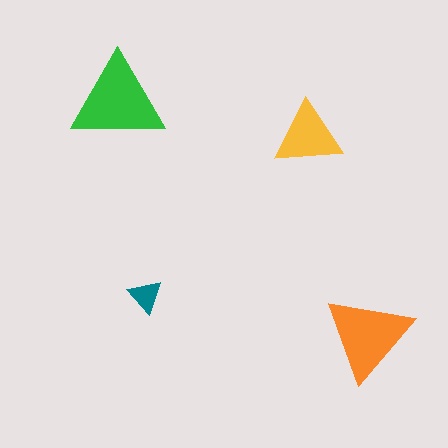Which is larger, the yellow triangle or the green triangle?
The green one.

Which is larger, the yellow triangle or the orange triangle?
The orange one.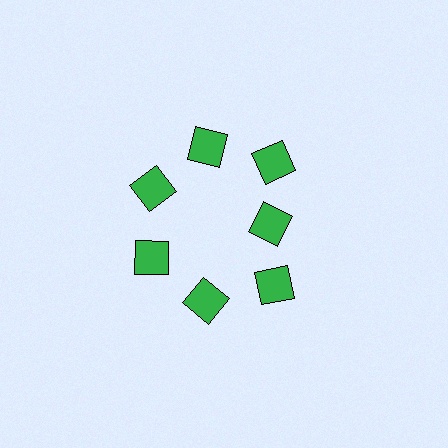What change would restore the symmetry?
The symmetry would be restored by moving it outward, back onto the ring so that all 7 diamonds sit at equal angles and equal distance from the center.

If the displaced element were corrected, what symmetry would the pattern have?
It would have 7-fold rotational symmetry — the pattern would map onto itself every 51 degrees.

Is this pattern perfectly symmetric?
No. The 7 green diamonds are arranged in a ring, but one element near the 3 o'clock position is pulled inward toward the center, breaking the 7-fold rotational symmetry.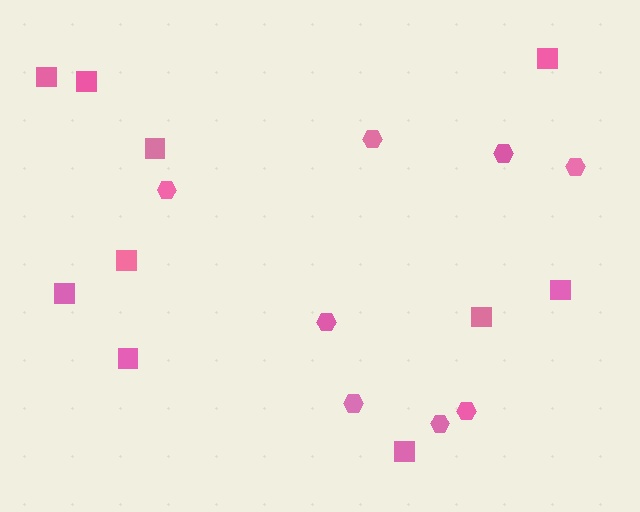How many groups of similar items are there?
There are 2 groups: one group of squares (10) and one group of hexagons (8).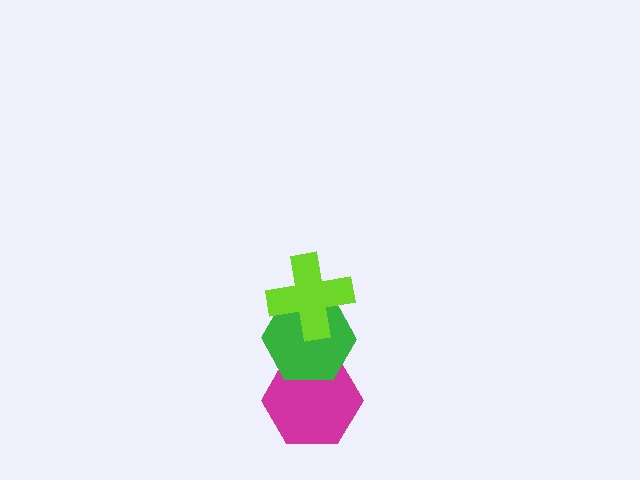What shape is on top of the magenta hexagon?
The green hexagon is on top of the magenta hexagon.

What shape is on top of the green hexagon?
The lime cross is on top of the green hexagon.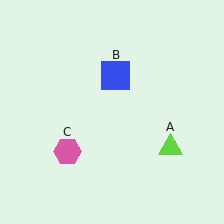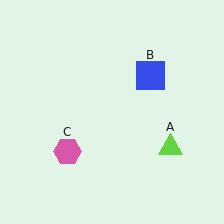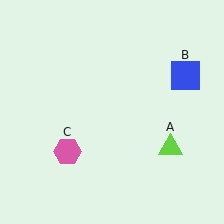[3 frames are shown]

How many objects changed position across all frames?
1 object changed position: blue square (object B).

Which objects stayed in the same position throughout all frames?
Lime triangle (object A) and pink hexagon (object C) remained stationary.